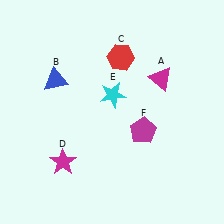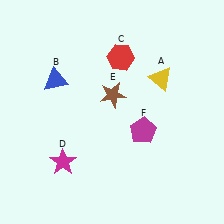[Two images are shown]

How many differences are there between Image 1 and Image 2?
There are 2 differences between the two images.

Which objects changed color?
A changed from magenta to yellow. E changed from cyan to brown.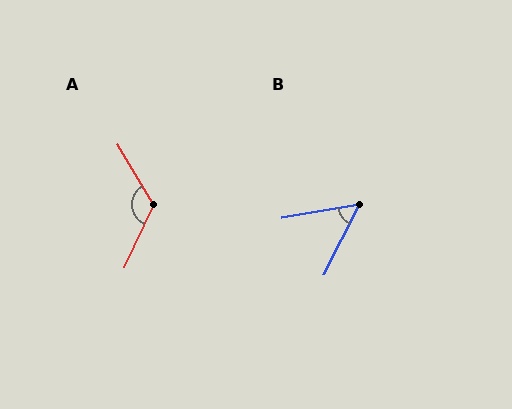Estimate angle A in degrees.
Approximately 124 degrees.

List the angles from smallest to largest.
B (54°), A (124°).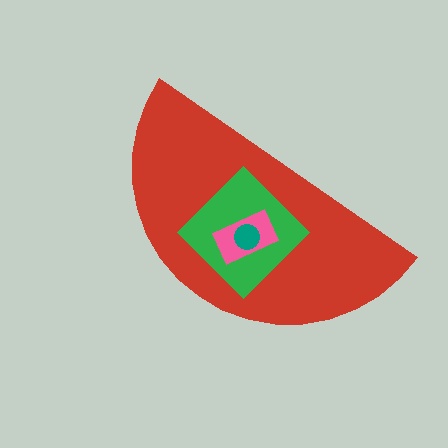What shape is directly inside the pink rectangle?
The teal circle.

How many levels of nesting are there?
4.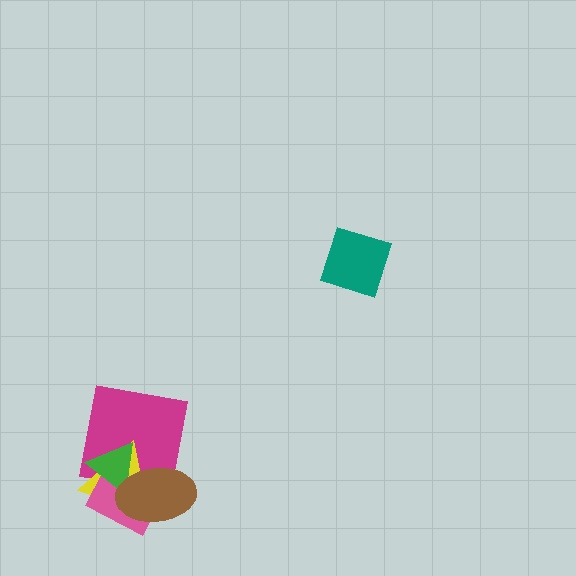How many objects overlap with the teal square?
0 objects overlap with the teal square.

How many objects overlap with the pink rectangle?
4 objects overlap with the pink rectangle.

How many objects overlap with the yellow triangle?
4 objects overlap with the yellow triangle.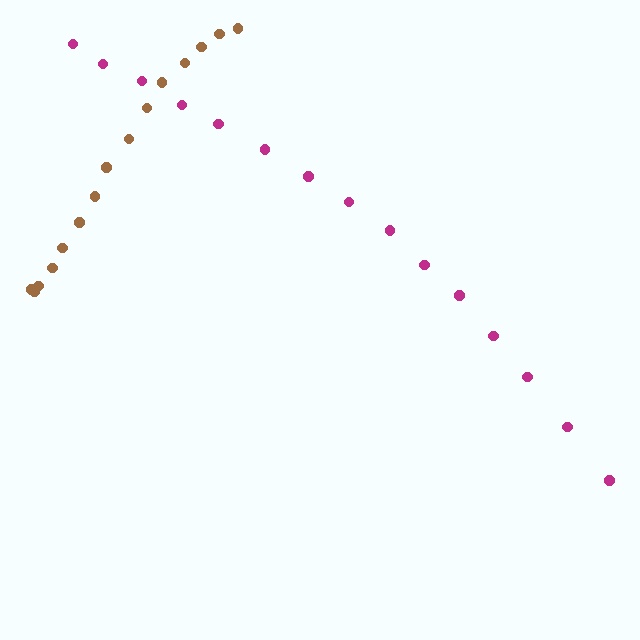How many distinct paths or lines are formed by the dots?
There are 2 distinct paths.